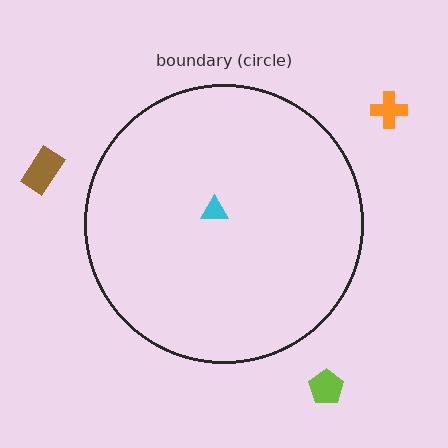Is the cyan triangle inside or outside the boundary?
Inside.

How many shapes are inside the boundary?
1 inside, 3 outside.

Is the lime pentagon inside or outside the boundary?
Outside.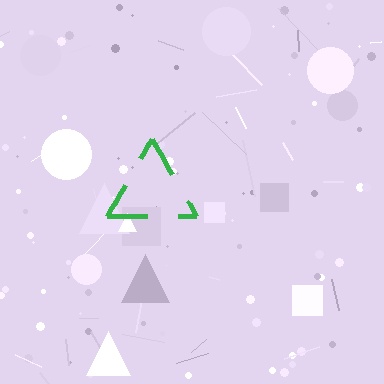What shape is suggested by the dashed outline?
The dashed outline suggests a triangle.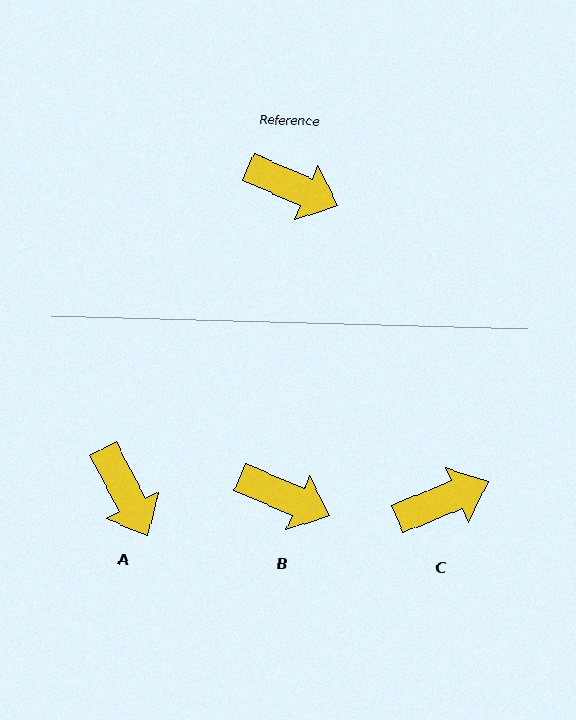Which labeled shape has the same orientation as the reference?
B.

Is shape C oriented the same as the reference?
No, it is off by about 46 degrees.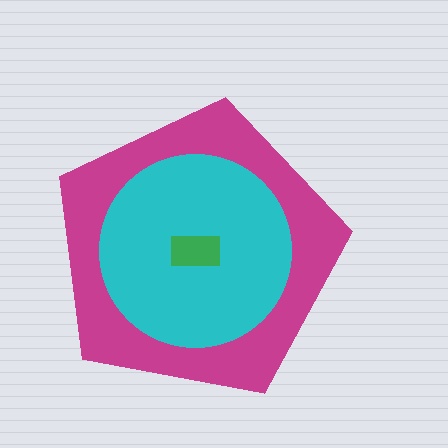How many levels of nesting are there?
3.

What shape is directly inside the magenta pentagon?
The cyan circle.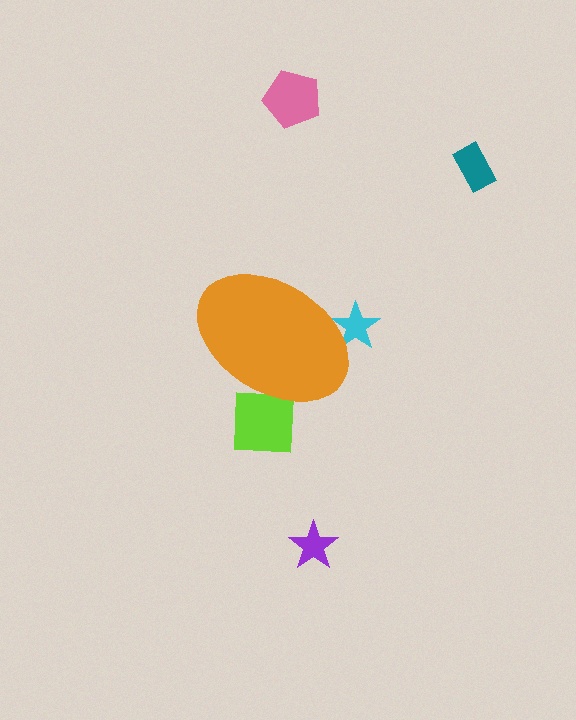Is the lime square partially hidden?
Yes, the lime square is partially hidden behind the orange ellipse.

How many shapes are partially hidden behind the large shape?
2 shapes are partially hidden.